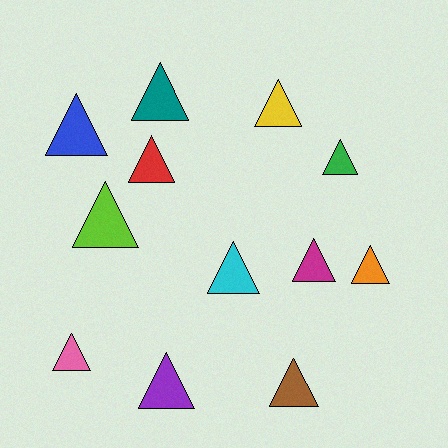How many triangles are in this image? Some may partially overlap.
There are 12 triangles.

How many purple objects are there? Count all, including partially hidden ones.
There is 1 purple object.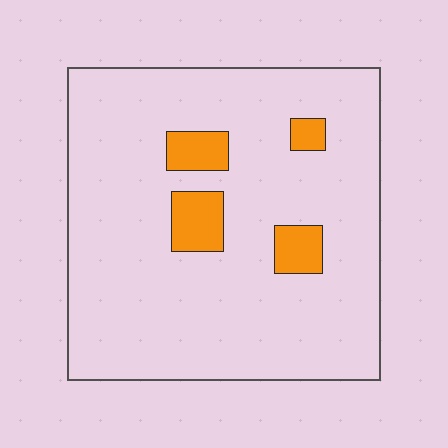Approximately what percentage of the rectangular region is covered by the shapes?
Approximately 10%.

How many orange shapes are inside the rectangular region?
4.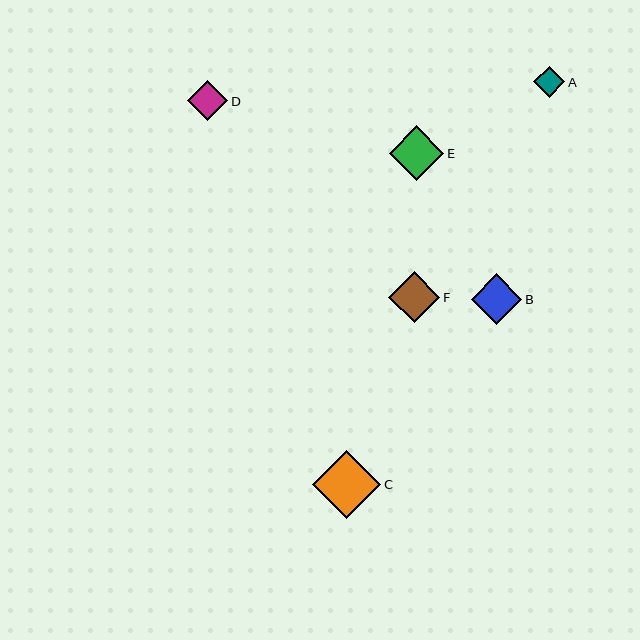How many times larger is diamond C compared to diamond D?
Diamond C is approximately 1.7 times the size of diamond D.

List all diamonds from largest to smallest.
From largest to smallest: C, E, F, B, D, A.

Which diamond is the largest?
Diamond C is the largest with a size of approximately 68 pixels.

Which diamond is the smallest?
Diamond A is the smallest with a size of approximately 31 pixels.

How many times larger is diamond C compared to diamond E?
Diamond C is approximately 1.2 times the size of diamond E.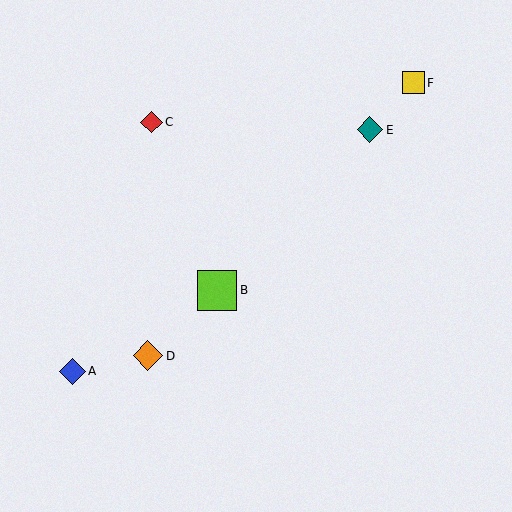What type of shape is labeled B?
Shape B is a lime square.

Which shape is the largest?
The lime square (labeled B) is the largest.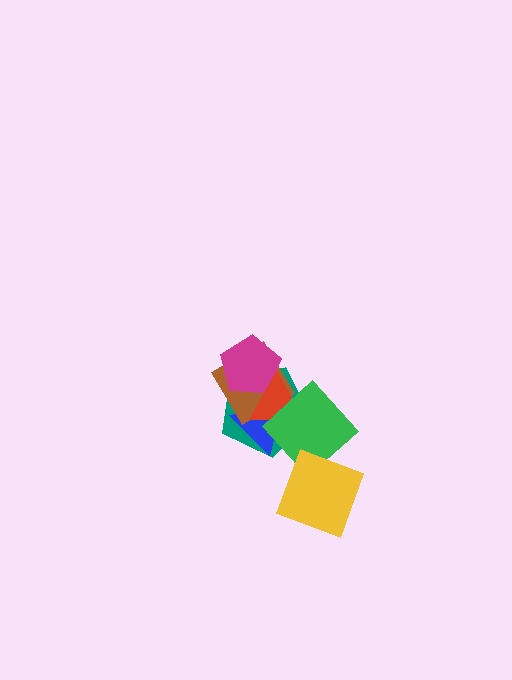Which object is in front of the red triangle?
The green diamond is in front of the red triangle.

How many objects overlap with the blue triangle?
4 objects overlap with the blue triangle.